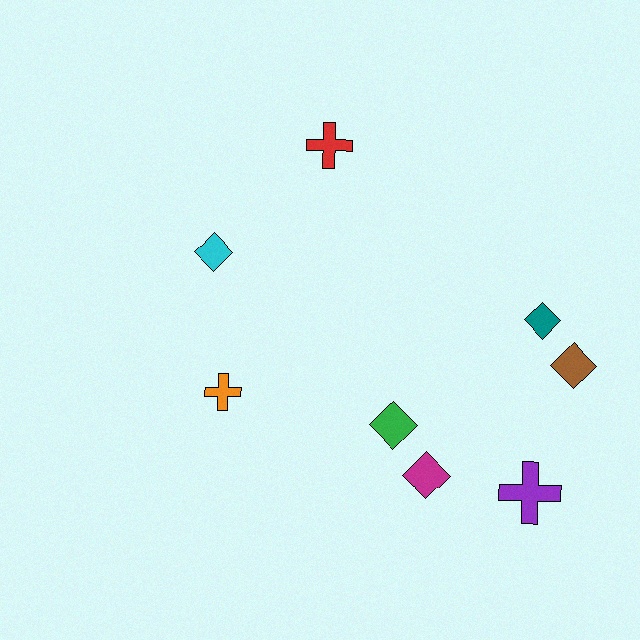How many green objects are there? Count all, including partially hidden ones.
There is 1 green object.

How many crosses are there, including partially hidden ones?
There are 3 crosses.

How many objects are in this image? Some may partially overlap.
There are 8 objects.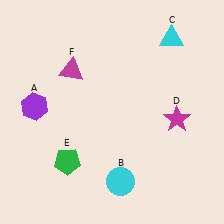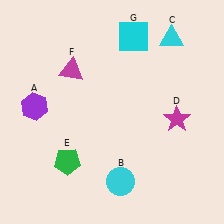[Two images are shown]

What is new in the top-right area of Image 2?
A cyan square (G) was added in the top-right area of Image 2.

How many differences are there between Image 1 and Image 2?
There is 1 difference between the two images.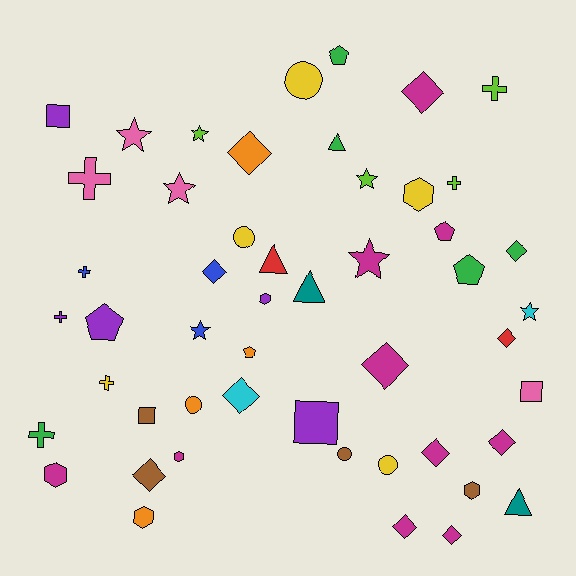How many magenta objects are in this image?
There are 10 magenta objects.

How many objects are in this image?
There are 50 objects.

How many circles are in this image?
There are 5 circles.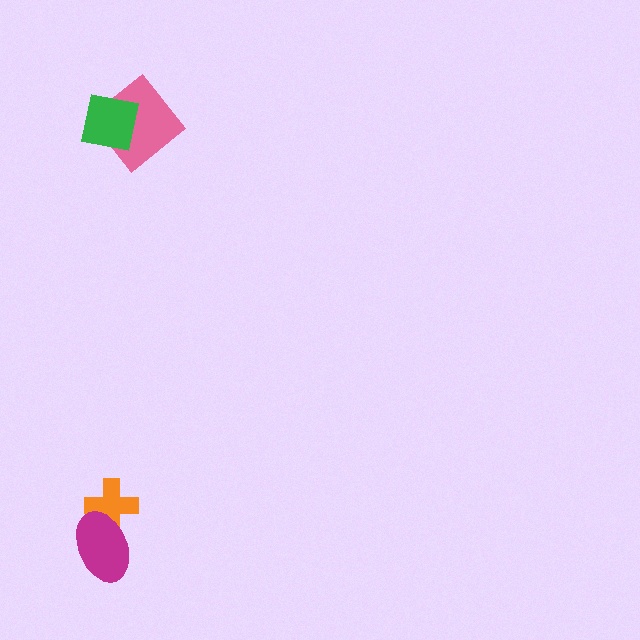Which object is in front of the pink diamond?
The green square is in front of the pink diamond.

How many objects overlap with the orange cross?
1 object overlaps with the orange cross.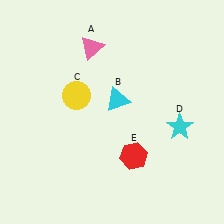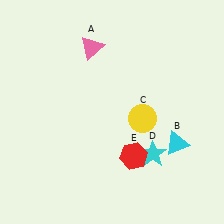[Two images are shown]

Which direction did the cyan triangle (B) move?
The cyan triangle (B) moved right.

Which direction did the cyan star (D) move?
The cyan star (D) moved down.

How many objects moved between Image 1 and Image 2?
3 objects moved between the two images.